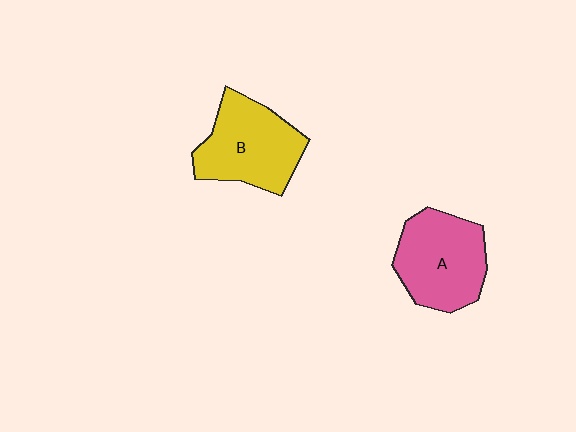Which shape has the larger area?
Shape B (yellow).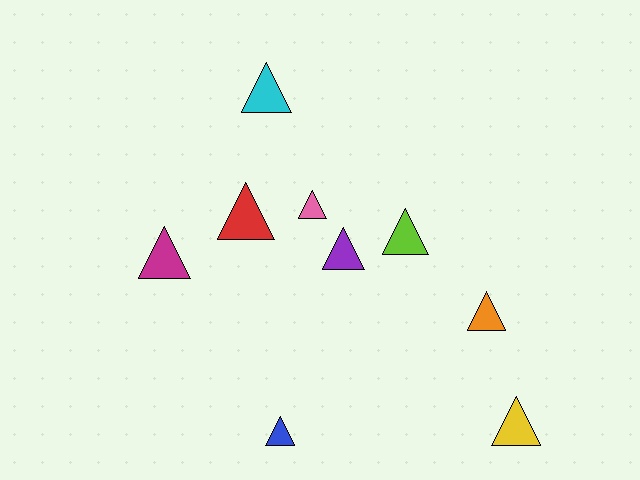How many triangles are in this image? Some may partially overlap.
There are 9 triangles.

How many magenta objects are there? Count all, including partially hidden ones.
There is 1 magenta object.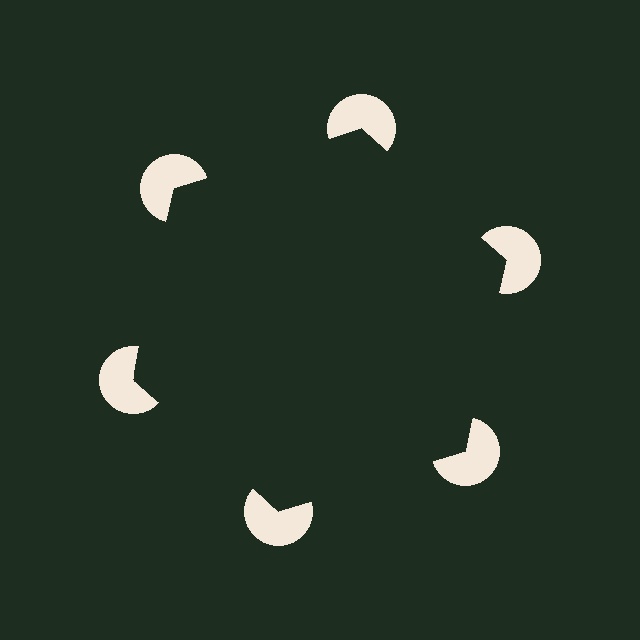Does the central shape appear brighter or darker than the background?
It typically appears slightly darker than the background, even though no actual brightness change is drawn.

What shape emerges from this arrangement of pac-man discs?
An illusory hexagon — its edges are inferred from the aligned wedge cuts in the pac-man discs, not physically drawn.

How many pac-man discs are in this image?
There are 6 — one at each vertex of the illusory hexagon.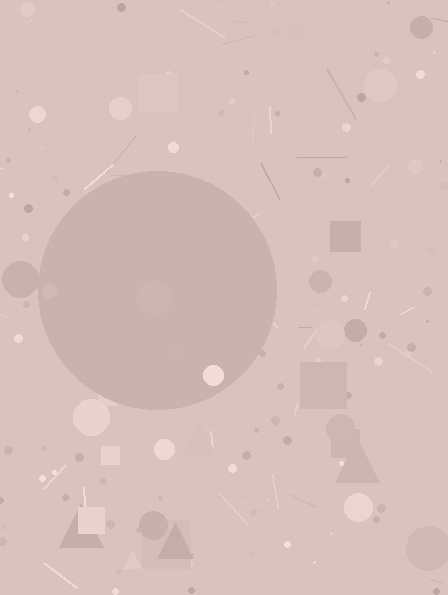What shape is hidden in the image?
A circle is hidden in the image.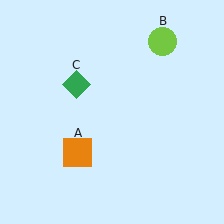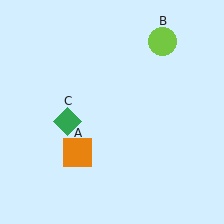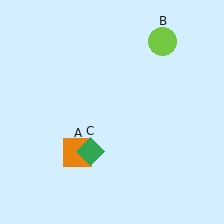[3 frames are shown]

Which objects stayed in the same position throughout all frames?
Orange square (object A) and lime circle (object B) remained stationary.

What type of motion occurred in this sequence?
The green diamond (object C) rotated counterclockwise around the center of the scene.